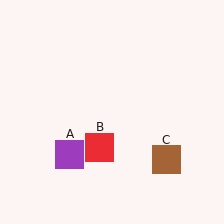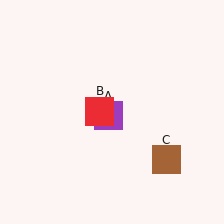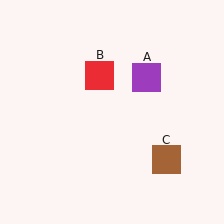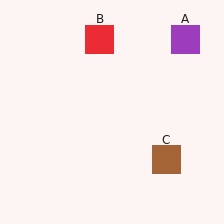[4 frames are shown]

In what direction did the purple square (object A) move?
The purple square (object A) moved up and to the right.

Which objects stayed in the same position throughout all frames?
Brown square (object C) remained stationary.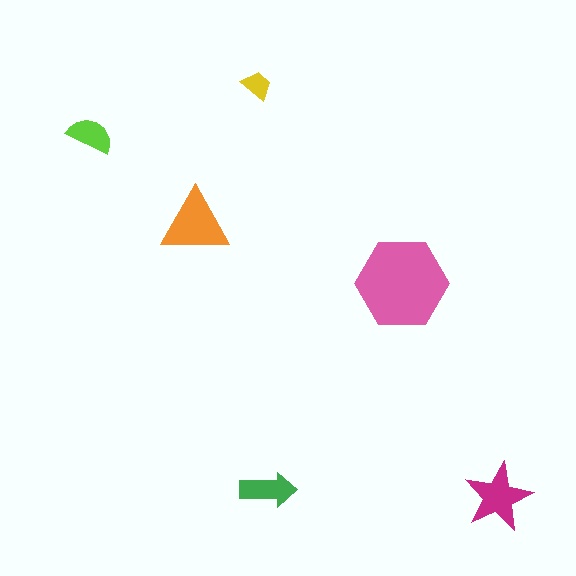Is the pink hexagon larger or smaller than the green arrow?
Larger.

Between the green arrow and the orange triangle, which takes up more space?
The orange triangle.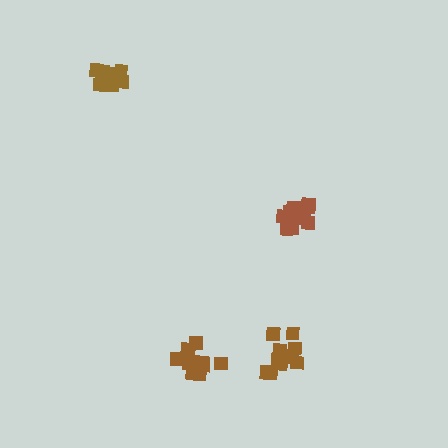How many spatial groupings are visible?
There are 4 spatial groupings.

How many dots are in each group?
Group 1: 11 dots, Group 2: 13 dots, Group 3: 15 dots, Group 4: 11 dots (50 total).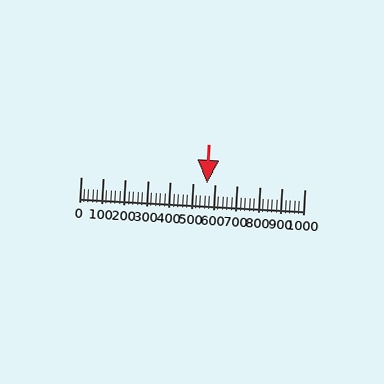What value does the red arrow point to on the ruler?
The red arrow points to approximately 564.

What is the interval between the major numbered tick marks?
The major tick marks are spaced 100 units apart.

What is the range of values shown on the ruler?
The ruler shows values from 0 to 1000.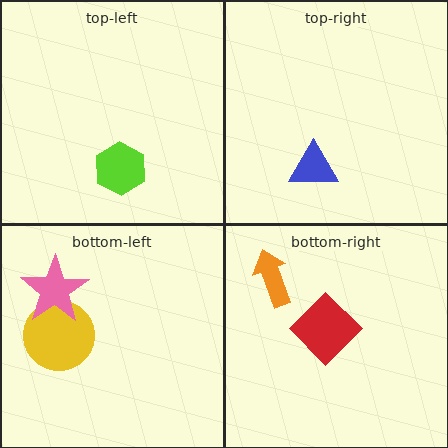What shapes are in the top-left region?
The lime hexagon.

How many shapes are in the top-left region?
1.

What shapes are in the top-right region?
The blue triangle.